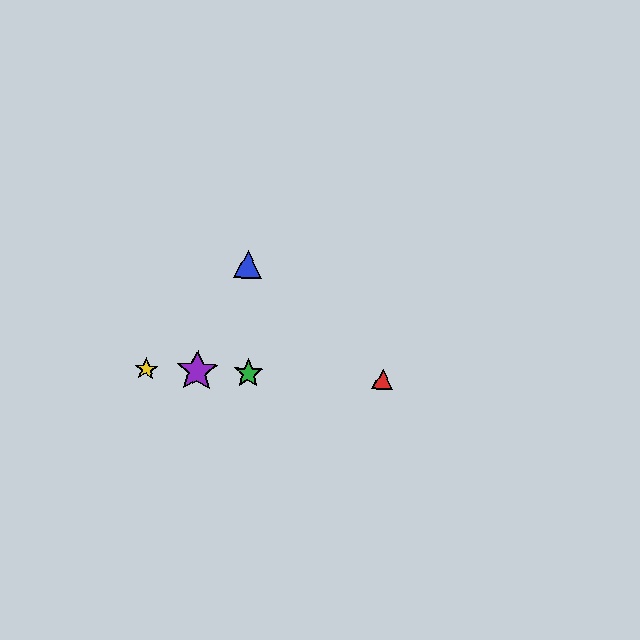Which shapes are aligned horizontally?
The red triangle, the green star, the yellow star, the purple star are aligned horizontally.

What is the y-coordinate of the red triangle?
The red triangle is at y≈379.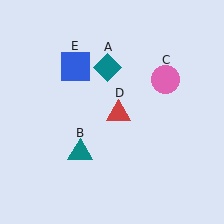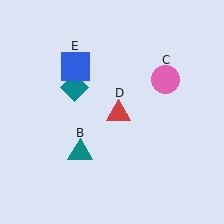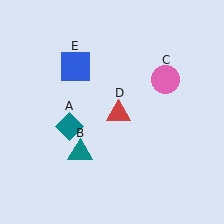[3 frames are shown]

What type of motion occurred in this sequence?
The teal diamond (object A) rotated counterclockwise around the center of the scene.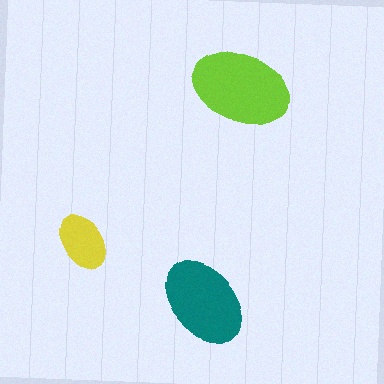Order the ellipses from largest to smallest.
the lime one, the teal one, the yellow one.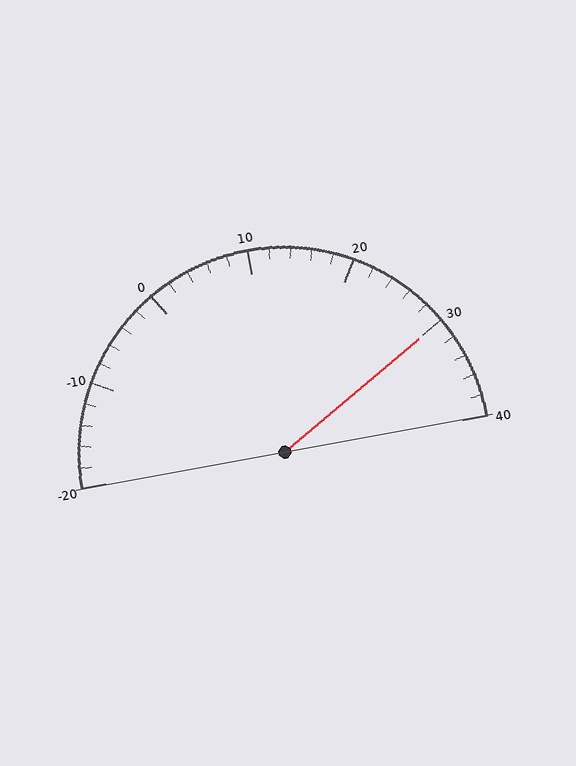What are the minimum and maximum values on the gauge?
The gauge ranges from -20 to 40.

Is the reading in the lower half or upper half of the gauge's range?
The reading is in the upper half of the range (-20 to 40).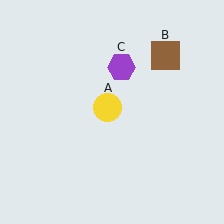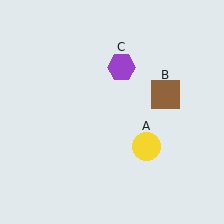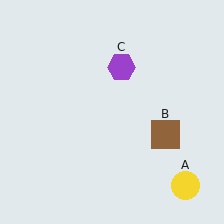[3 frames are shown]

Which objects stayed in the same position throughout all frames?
Purple hexagon (object C) remained stationary.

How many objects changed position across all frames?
2 objects changed position: yellow circle (object A), brown square (object B).